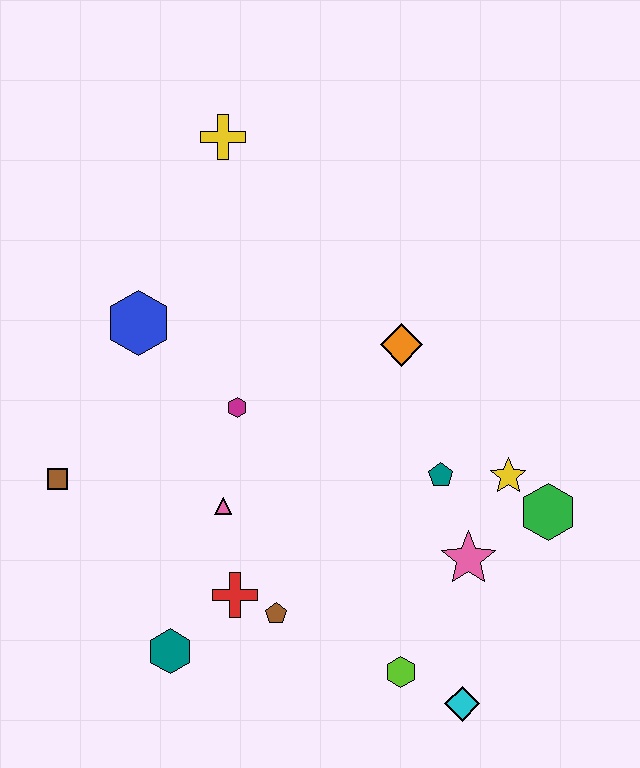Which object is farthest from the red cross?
The yellow cross is farthest from the red cross.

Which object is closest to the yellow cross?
The blue hexagon is closest to the yellow cross.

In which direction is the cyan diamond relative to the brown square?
The cyan diamond is to the right of the brown square.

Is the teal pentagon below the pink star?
No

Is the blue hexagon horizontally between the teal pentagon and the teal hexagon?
No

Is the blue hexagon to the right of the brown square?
Yes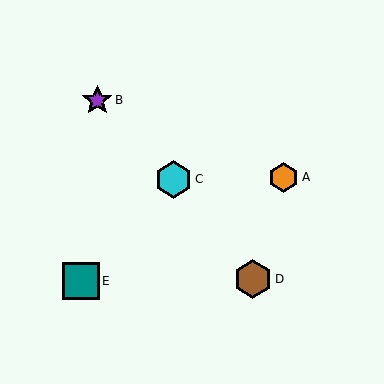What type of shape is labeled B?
Shape B is a purple star.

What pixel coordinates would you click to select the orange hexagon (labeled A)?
Click at (284, 177) to select the orange hexagon A.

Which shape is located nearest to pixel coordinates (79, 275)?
The teal square (labeled E) at (81, 281) is nearest to that location.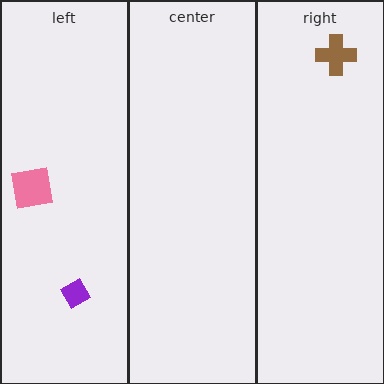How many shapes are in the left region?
2.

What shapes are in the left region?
The pink square, the purple diamond.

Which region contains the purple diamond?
The left region.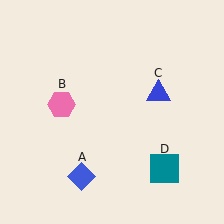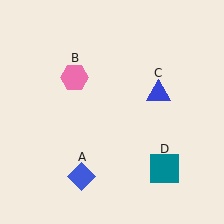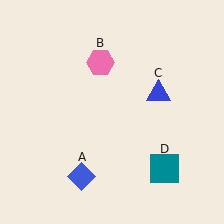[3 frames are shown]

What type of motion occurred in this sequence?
The pink hexagon (object B) rotated clockwise around the center of the scene.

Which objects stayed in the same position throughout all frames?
Blue diamond (object A) and blue triangle (object C) and teal square (object D) remained stationary.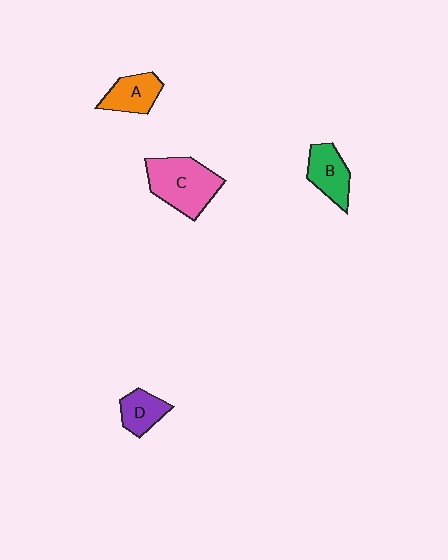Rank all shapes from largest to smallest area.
From largest to smallest: C (pink), B (green), A (orange), D (purple).